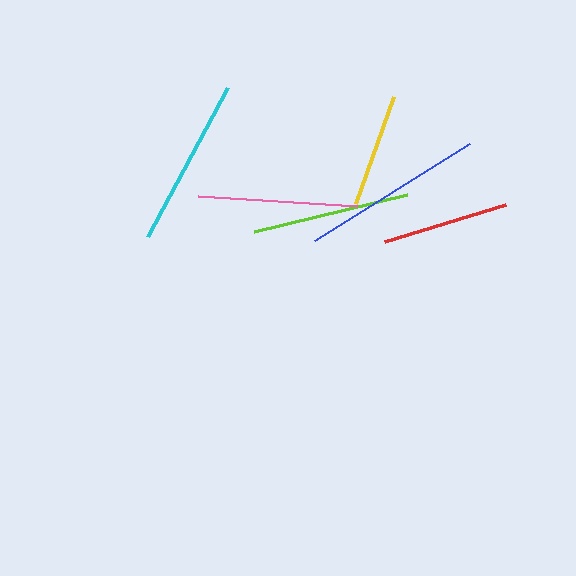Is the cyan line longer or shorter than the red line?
The cyan line is longer than the red line.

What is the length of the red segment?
The red segment is approximately 127 pixels long.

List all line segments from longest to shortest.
From longest to shortest: blue, cyan, pink, lime, red, yellow.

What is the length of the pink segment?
The pink segment is approximately 160 pixels long.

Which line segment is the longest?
The blue line is the longest at approximately 184 pixels.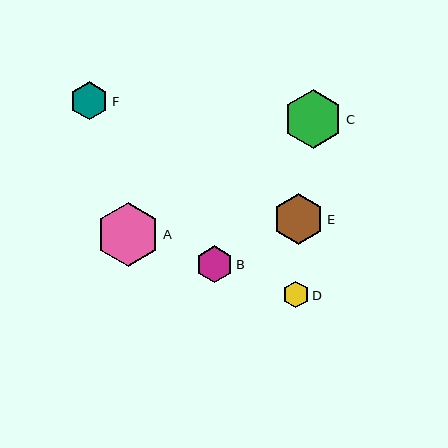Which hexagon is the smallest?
Hexagon D is the smallest with a size of approximately 27 pixels.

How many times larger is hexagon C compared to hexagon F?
Hexagon C is approximately 1.5 times the size of hexagon F.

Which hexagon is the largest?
Hexagon A is the largest with a size of approximately 64 pixels.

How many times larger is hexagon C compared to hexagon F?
Hexagon C is approximately 1.5 times the size of hexagon F.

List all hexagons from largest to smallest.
From largest to smallest: A, C, E, F, B, D.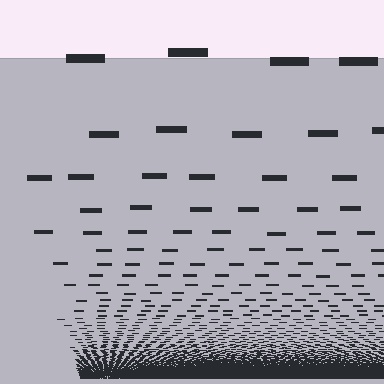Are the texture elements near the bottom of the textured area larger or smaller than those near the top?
Smaller. The gradient is inverted — elements near the bottom are smaller and denser.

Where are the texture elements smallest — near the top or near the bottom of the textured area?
Near the bottom.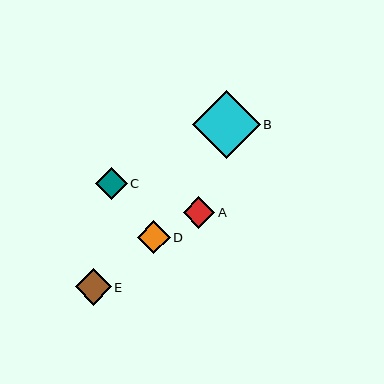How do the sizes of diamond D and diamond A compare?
Diamond D and diamond A are approximately the same size.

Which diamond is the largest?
Diamond B is the largest with a size of approximately 67 pixels.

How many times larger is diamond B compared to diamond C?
Diamond B is approximately 2.1 times the size of diamond C.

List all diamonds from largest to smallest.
From largest to smallest: B, E, D, A, C.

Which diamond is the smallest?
Diamond C is the smallest with a size of approximately 31 pixels.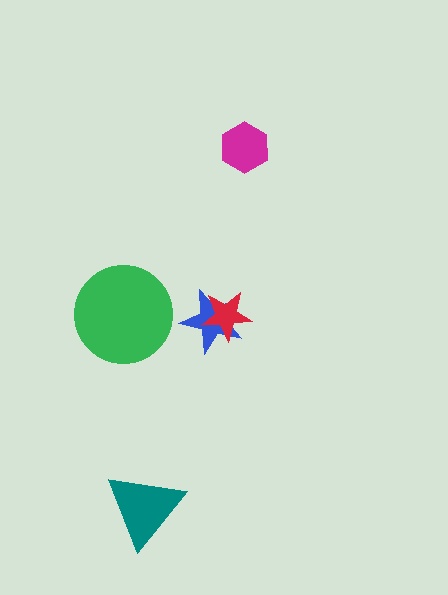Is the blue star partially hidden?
Yes, it is partially covered by another shape.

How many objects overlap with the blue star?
1 object overlaps with the blue star.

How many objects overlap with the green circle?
0 objects overlap with the green circle.